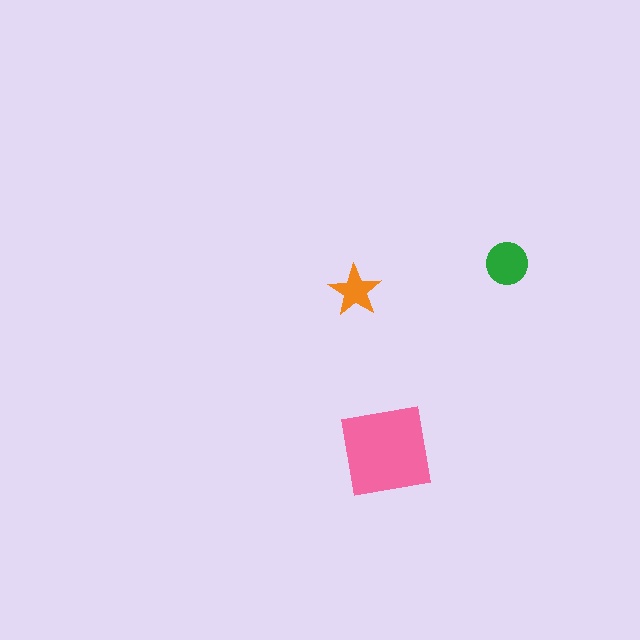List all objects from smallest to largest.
The orange star, the green circle, the pink square.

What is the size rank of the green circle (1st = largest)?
2nd.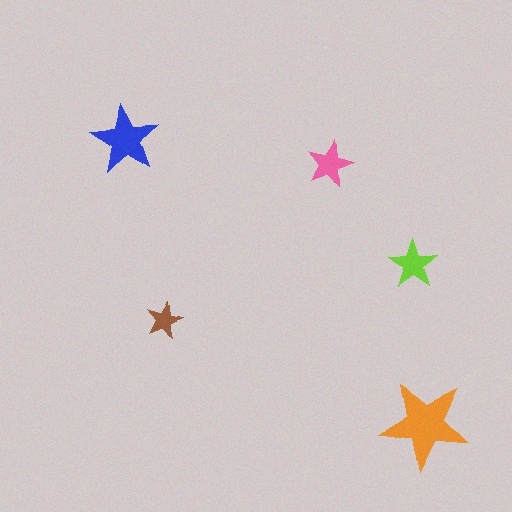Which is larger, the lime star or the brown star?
The lime one.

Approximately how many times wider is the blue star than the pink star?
About 1.5 times wider.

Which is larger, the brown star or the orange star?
The orange one.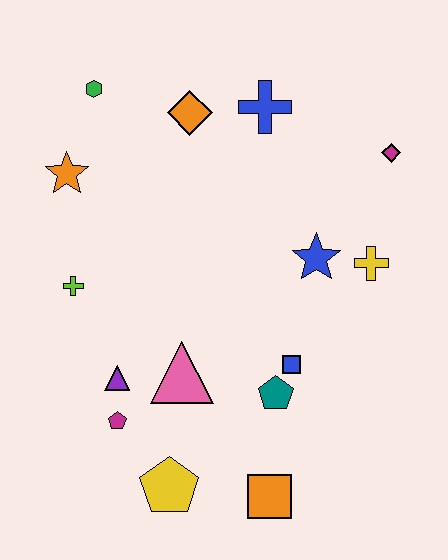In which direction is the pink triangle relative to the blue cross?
The pink triangle is below the blue cross.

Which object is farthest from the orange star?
The orange square is farthest from the orange star.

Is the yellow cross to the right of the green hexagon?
Yes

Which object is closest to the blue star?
The yellow cross is closest to the blue star.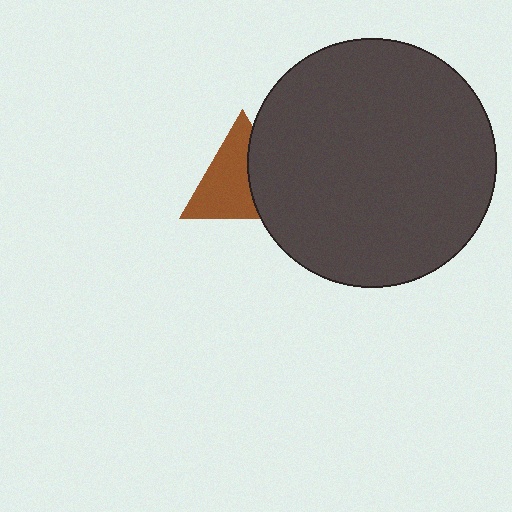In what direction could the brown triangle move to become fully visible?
The brown triangle could move left. That would shift it out from behind the dark gray circle entirely.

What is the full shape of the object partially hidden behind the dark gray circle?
The partially hidden object is a brown triangle.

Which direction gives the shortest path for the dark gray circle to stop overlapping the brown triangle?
Moving right gives the shortest separation.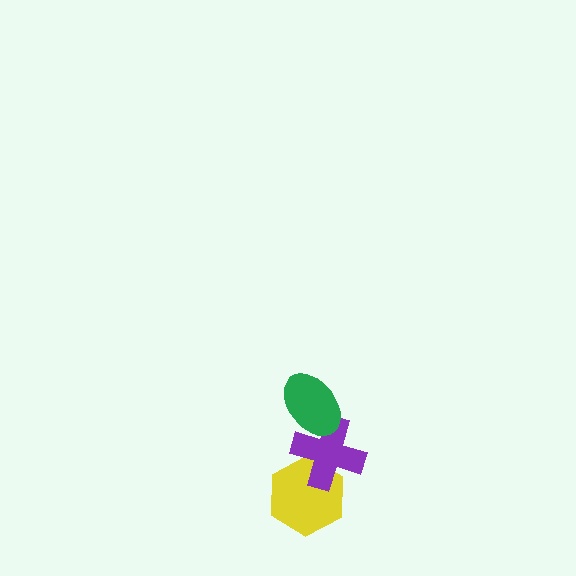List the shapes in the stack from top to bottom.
From top to bottom: the green ellipse, the purple cross, the yellow hexagon.